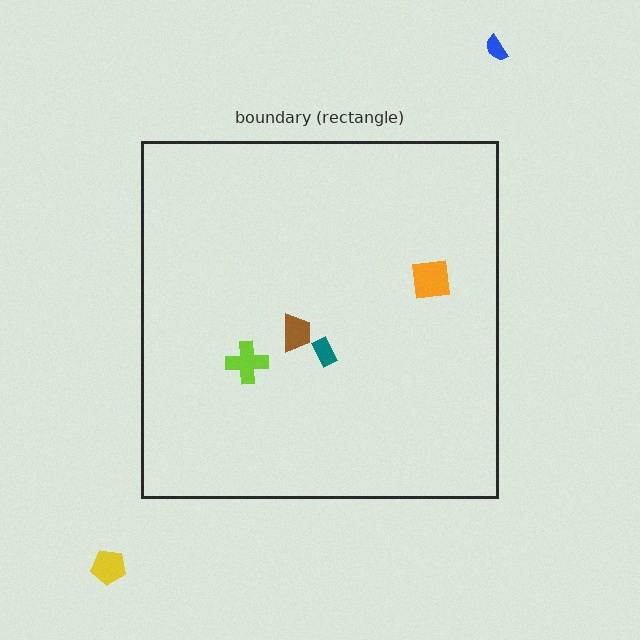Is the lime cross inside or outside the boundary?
Inside.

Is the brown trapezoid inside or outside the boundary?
Inside.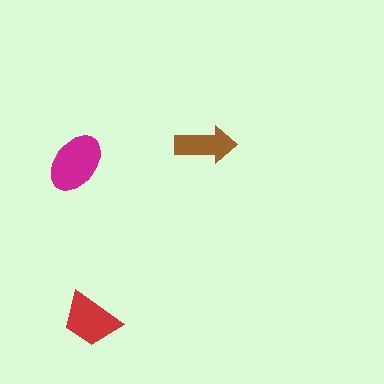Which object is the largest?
The magenta ellipse.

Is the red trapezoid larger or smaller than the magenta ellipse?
Smaller.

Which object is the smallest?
The brown arrow.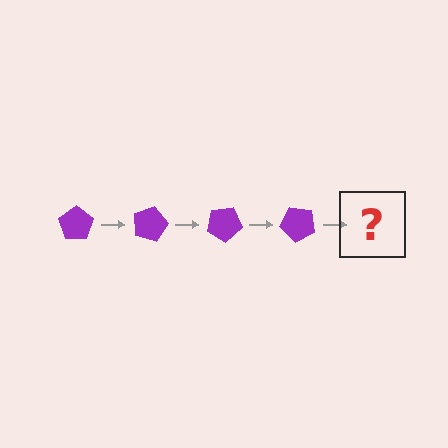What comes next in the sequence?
The next element should be a purple pentagon rotated 60 degrees.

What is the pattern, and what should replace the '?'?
The pattern is that the pentagon rotates 15 degrees each step. The '?' should be a purple pentagon rotated 60 degrees.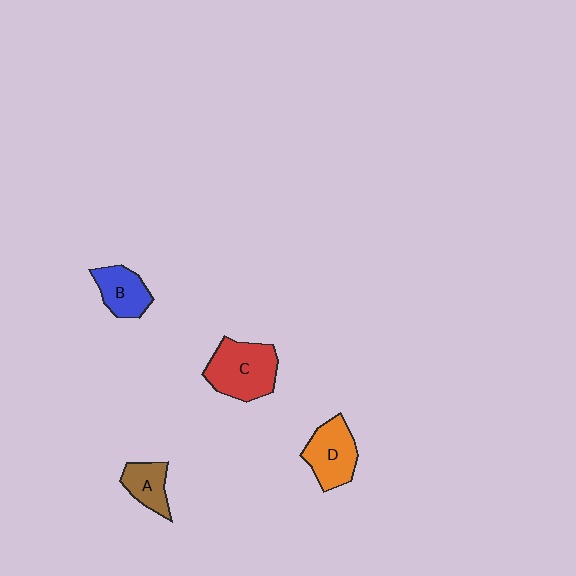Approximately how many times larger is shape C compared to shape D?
Approximately 1.3 times.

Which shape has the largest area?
Shape C (red).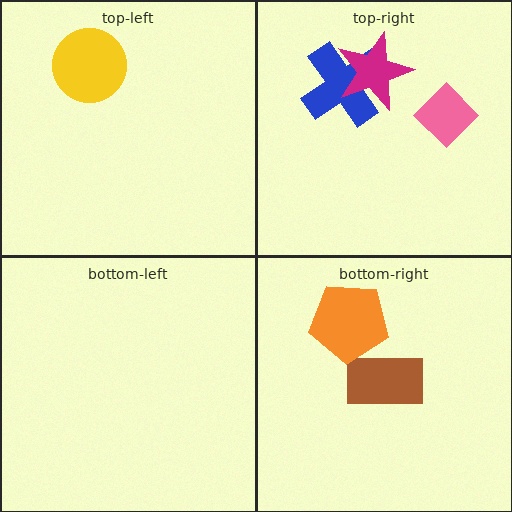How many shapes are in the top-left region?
1.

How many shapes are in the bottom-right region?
2.